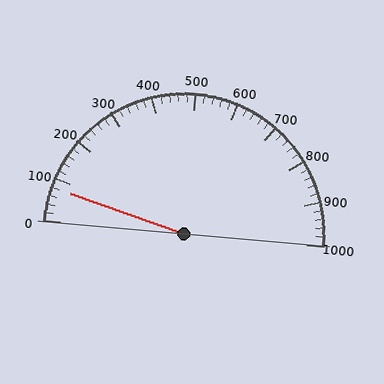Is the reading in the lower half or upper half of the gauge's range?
The reading is in the lower half of the range (0 to 1000).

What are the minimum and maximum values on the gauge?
The gauge ranges from 0 to 1000.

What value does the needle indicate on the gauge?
The needle indicates approximately 80.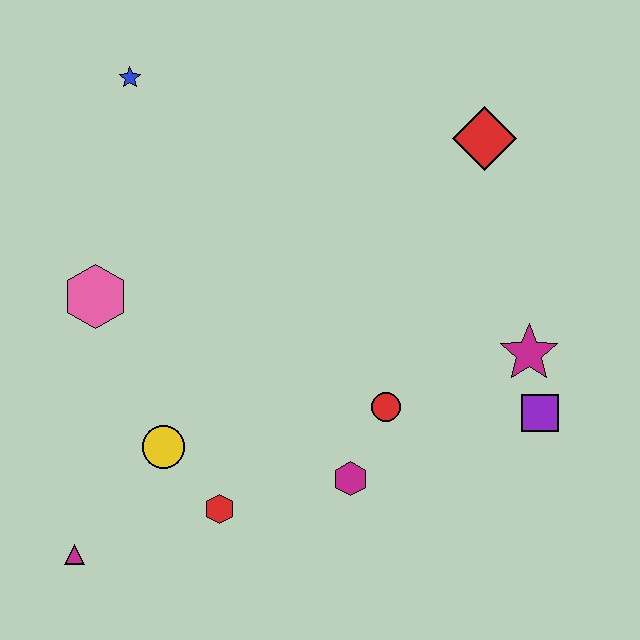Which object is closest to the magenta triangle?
The yellow circle is closest to the magenta triangle.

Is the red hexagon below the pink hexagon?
Yes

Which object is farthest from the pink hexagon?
The purple square is farthest from the pink hexagon.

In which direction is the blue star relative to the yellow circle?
The blue star is above the yellow circle.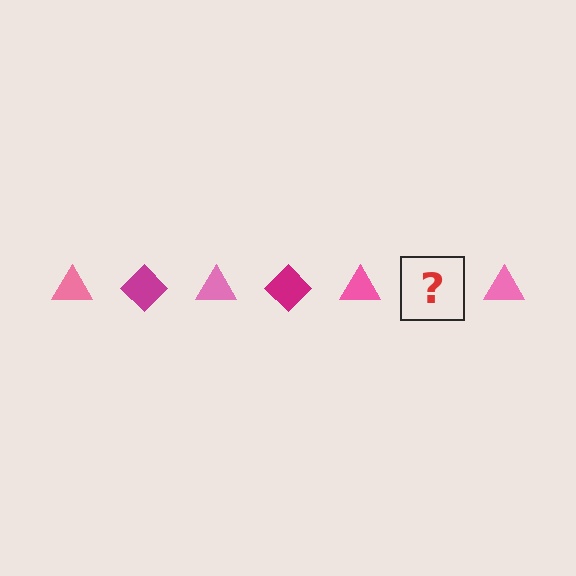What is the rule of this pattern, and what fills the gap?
The rule is that the pattern alternates between pink triangle and magenta diamond. The gap should be filled with a magenta diamond.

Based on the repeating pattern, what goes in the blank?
The blank should be a magenta diamond.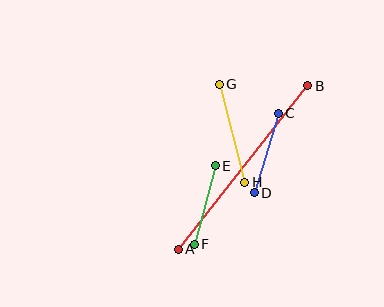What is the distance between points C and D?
The distance is approximately 83 pixels.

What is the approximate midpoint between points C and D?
The midpoint is at approximately (266, 153) pixels.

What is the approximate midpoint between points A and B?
The midpoint is at approximately (243, 168) pixels.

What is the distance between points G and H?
The distance is approximately 101 pixels.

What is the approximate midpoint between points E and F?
The midpoint is at approximately (205, 205) pixels.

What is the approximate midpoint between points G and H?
The midpoint is at approximately (232, 133) pixels.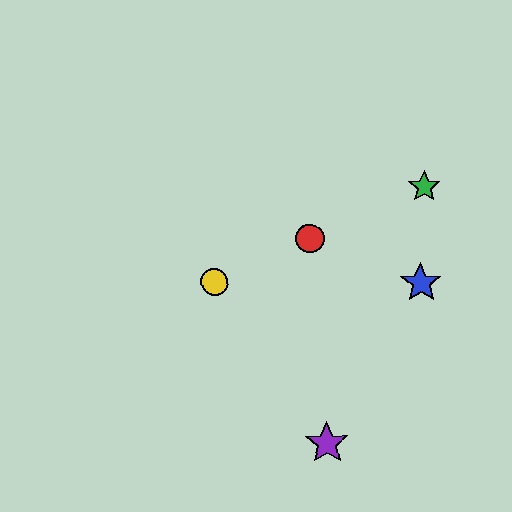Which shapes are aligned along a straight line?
The red circle, the green star, the yellow circle are aligned along a straight line.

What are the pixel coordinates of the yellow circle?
The yellow circle is at (214, 281).